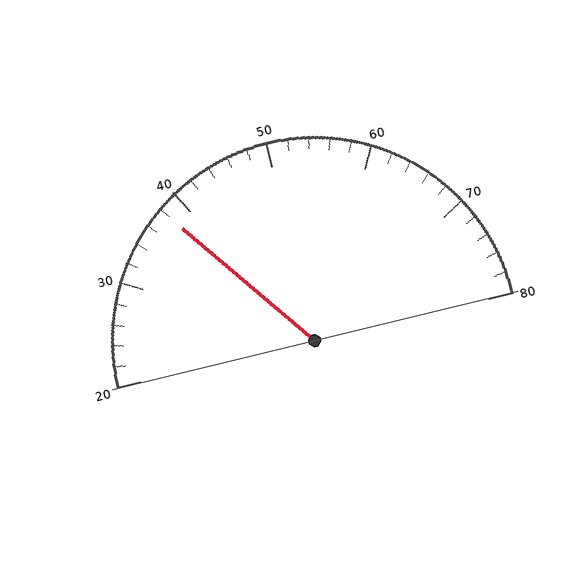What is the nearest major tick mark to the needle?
The nearest major tick mark is 40.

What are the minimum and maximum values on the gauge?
The gauge ranges from 20 to 80.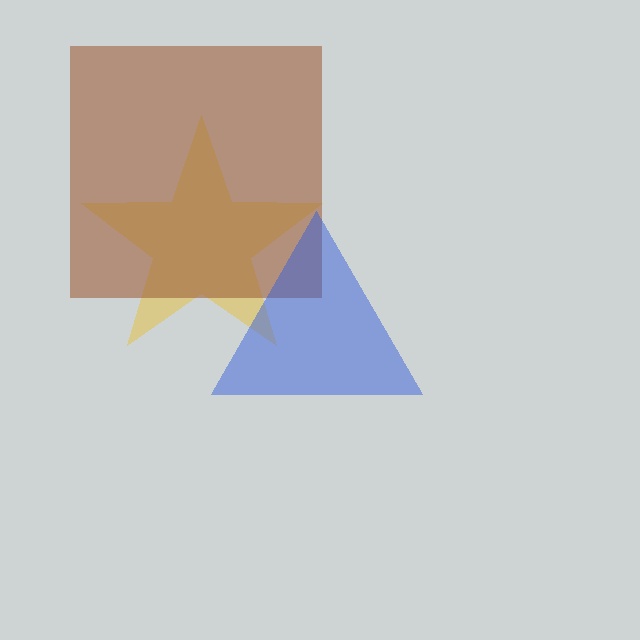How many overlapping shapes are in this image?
There are 3 overlapping shapes in the image.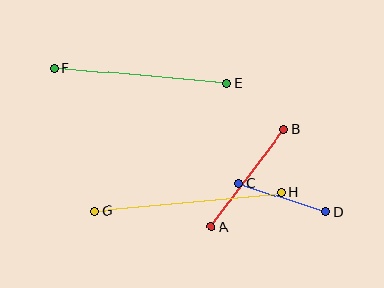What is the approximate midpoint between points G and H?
The midpoint is at approximately (188, 202) pixels.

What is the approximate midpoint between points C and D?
The midpoint is at approximately (283, 197) pixels.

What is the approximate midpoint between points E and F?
The midpoint is at approximately (140, 76) pixels.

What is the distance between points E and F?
The distance is approximately 173 pixels.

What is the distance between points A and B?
The distance is approximately 121 pixels.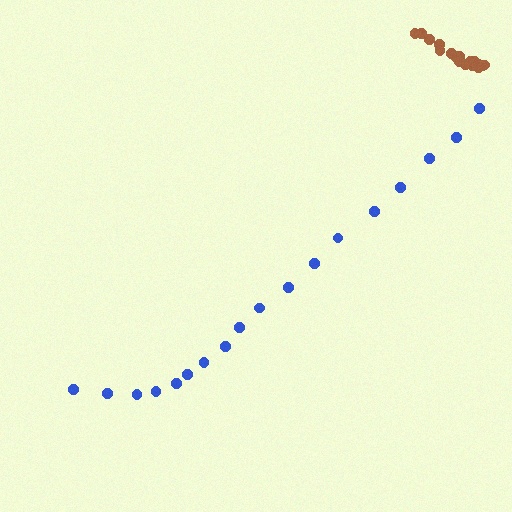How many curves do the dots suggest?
There are 2 distinct paths.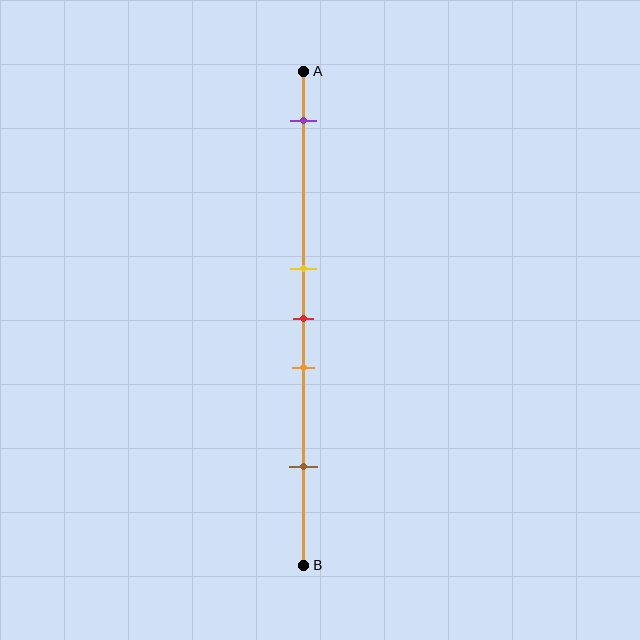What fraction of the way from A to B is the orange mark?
The orange mark is approximately 60% (0.6) of the way from A to B.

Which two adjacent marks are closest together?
The yellow and red marks are the closest adjacent pair.